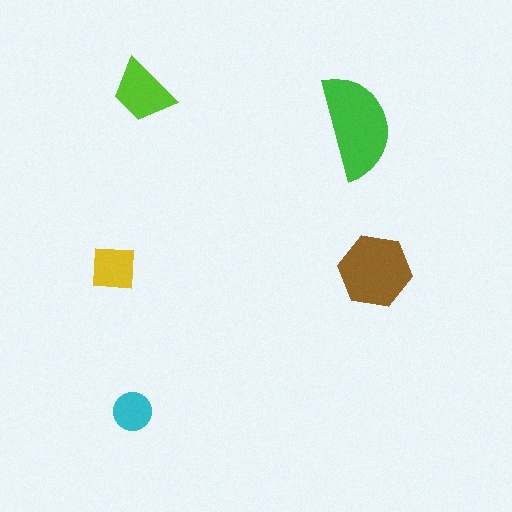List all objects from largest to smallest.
The green semicircle, the brown hexagon, the lime trapezoid, the yellow square, the cyan circle.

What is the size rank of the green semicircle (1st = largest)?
1st.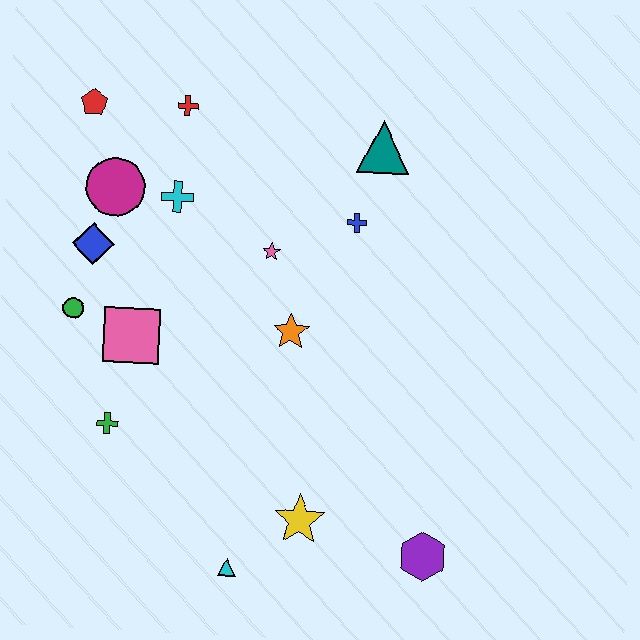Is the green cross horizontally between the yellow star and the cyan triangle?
No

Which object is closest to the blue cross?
The teal triangle is closest to the blue cross.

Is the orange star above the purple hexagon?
Yes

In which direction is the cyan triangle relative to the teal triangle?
The cyan triangle is below the teal triangle.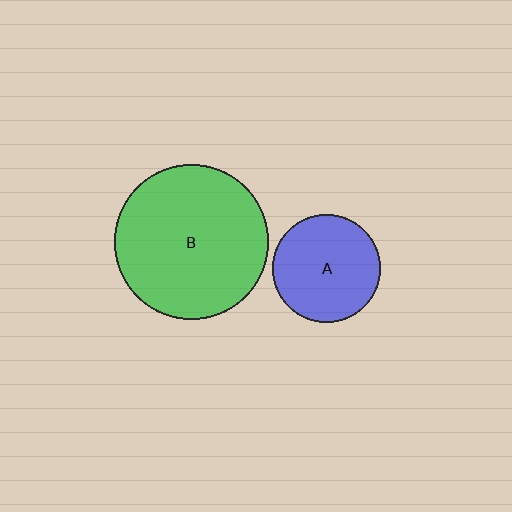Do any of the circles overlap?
No, none of the circles overlap.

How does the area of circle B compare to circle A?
Approximately 2.0 times.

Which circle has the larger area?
Circle B (green).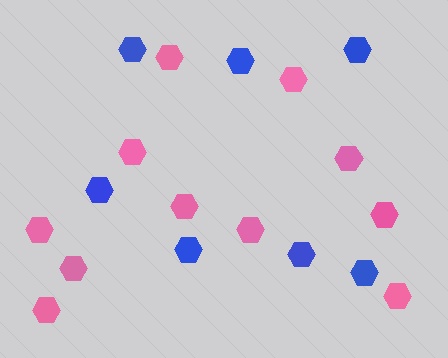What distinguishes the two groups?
There are 2 groups: one group of pink hexagons (11) and one group of blue hexagons (7).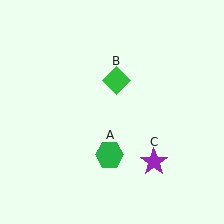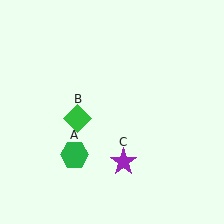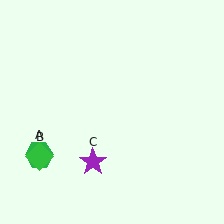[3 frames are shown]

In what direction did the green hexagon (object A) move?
The green hexagon (object A) moved left.